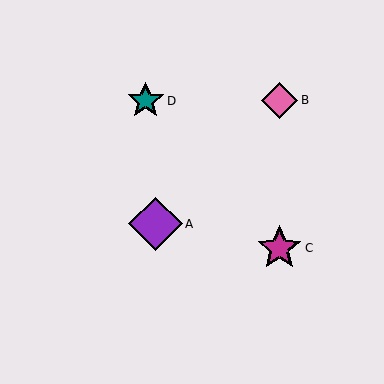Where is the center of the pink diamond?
The center of the pink diamond is at (279, 100).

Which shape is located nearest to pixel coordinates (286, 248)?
The magenta star (labeled C) at (279, 248) is nearest to that location.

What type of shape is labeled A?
Shape A is a purple diamond.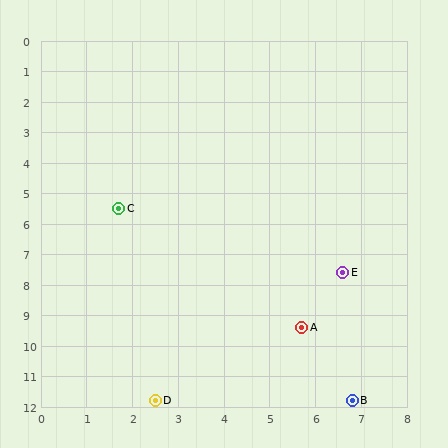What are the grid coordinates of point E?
Point E is at approximately (6.6, 7.6).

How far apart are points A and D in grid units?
Points A and D are about 4.0 grid units apart.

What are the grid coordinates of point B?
Point B is at approximately (6.8, 11.8).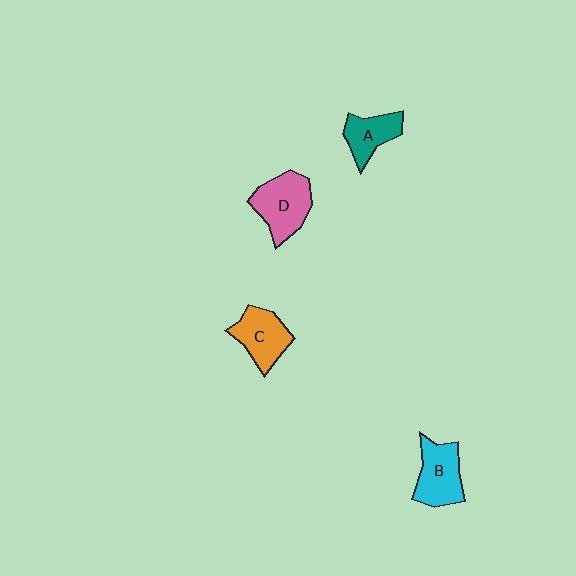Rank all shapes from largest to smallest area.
From largest to smallest: D (pink), B (cyan), C (orange), A (teal).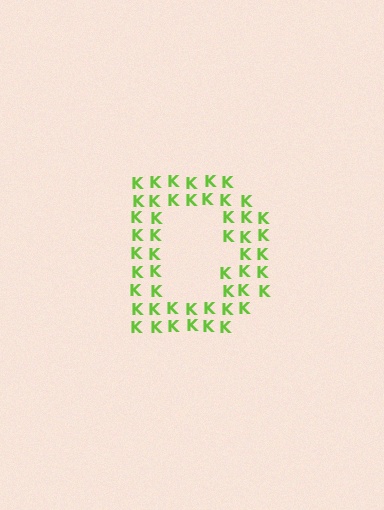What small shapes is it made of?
It is made of small letter K's.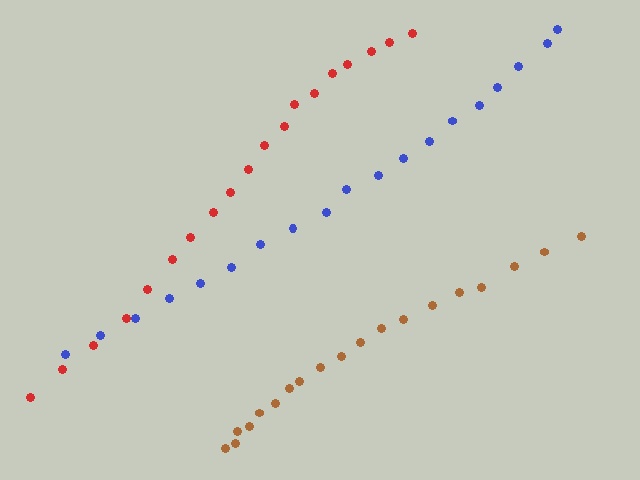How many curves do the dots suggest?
There are 3 distinct paths.